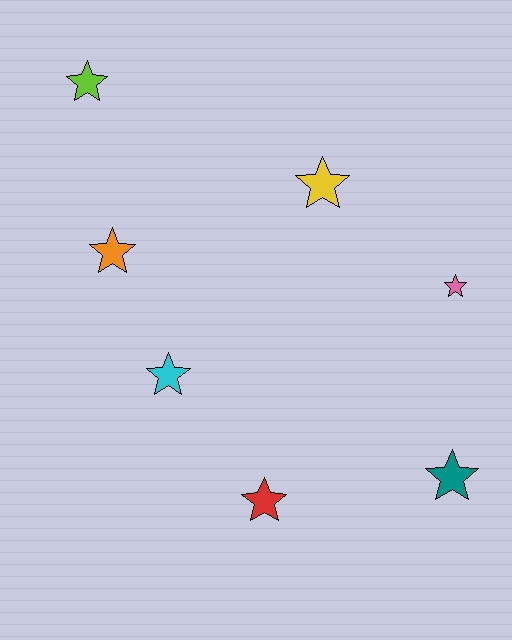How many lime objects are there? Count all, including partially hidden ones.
There is 1 lime object.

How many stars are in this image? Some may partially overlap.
There are 7 stars.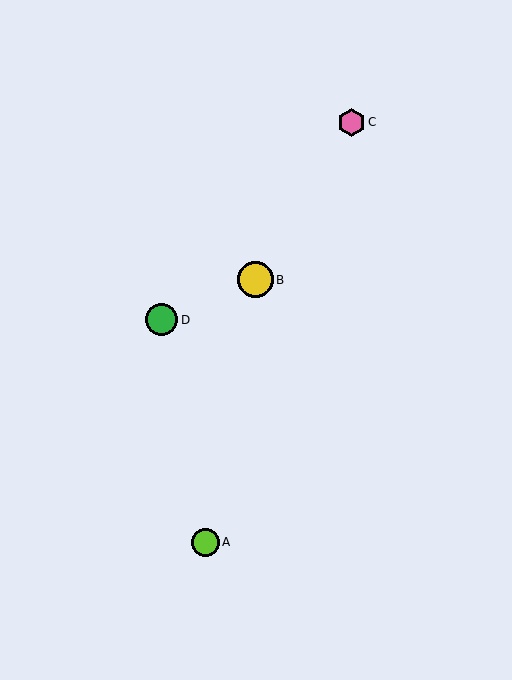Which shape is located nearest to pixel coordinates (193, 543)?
The lime circle (labeled A) at (205, 542) is nearest to that location.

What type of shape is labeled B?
Shape B is a yellow circle.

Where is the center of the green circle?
The center of the green circle is at (162, 320).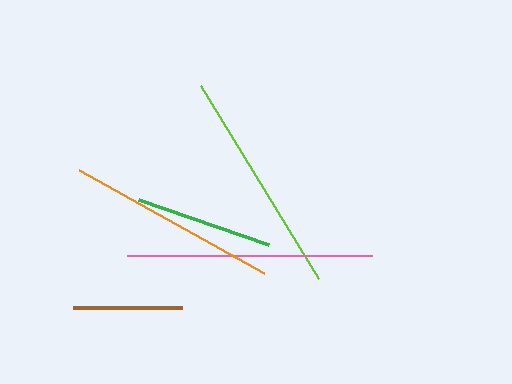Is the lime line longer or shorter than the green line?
The lime line is longer than the green line.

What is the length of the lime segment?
The lime segment is approximately 226 pixels long.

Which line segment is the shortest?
The brown line is the shortest at approximately 109 pixels.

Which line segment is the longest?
The pink line is the longest at approximately 245 pixels.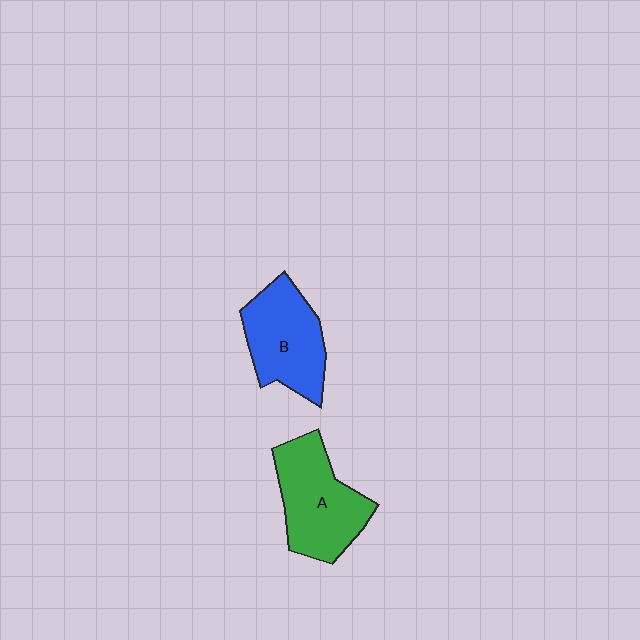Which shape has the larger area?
Shape A (green).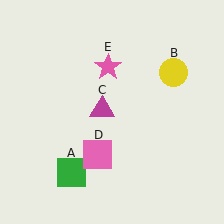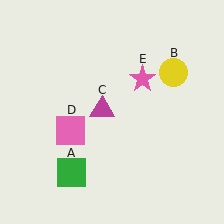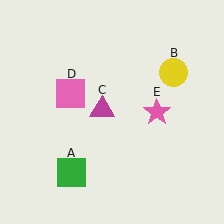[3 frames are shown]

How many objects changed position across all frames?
2 objects changed position: pink square (object D), pink star (object E).